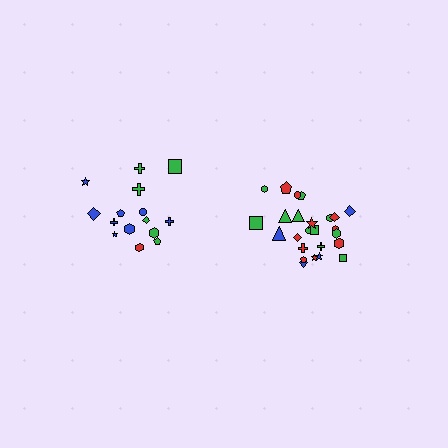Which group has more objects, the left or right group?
The right group.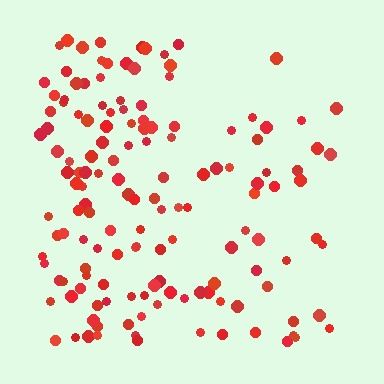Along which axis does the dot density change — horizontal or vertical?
Horizontal.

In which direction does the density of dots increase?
From right to left, with the left side densest.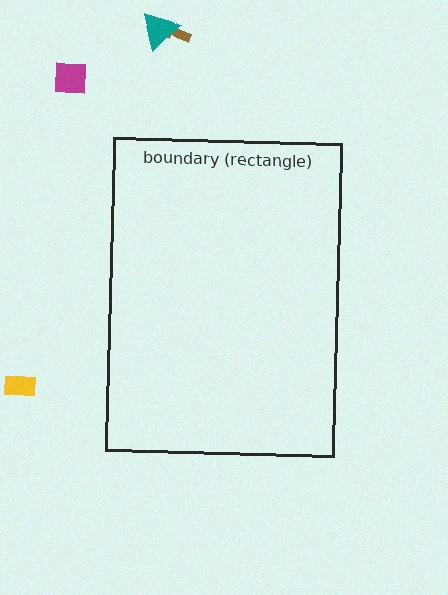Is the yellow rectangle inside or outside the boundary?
Outside.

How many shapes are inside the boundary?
0 inside, 4 outside.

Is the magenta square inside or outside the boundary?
Outside.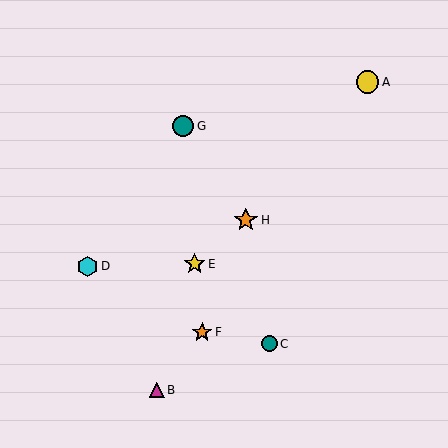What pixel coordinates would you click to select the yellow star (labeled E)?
Click at (195, 264) to select the yellow star E.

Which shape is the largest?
The orange star (labeled H) is the largest.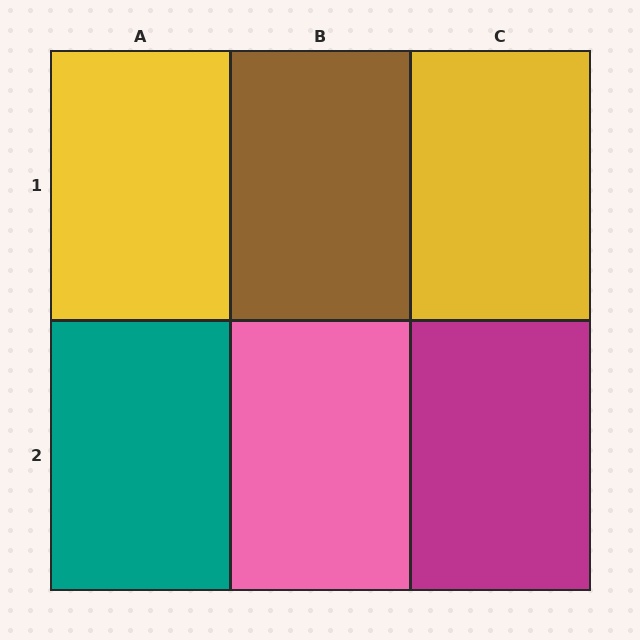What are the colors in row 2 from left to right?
Teal, pink, magenta.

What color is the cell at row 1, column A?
Yellow.